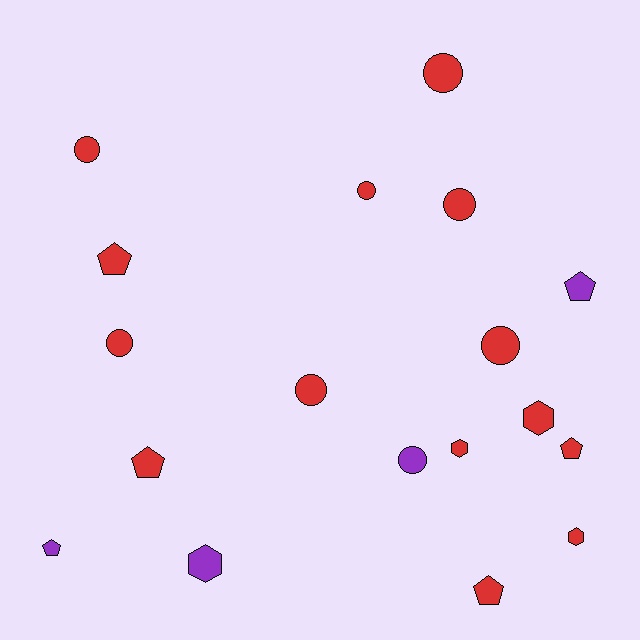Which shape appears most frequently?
Circle, with 8 objects.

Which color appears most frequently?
Red, with 14 objects.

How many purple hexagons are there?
There is 1 purple hexagon.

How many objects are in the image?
There are 18 objects.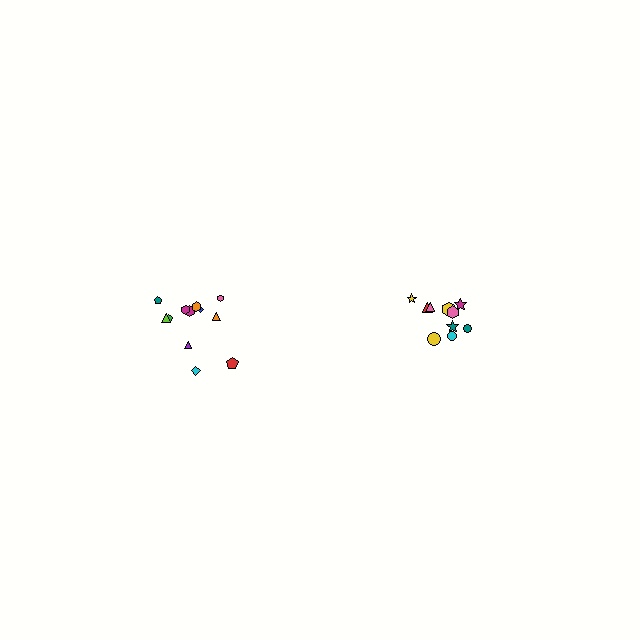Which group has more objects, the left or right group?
The left group.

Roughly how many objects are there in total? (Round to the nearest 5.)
Roughly 20 objects in total.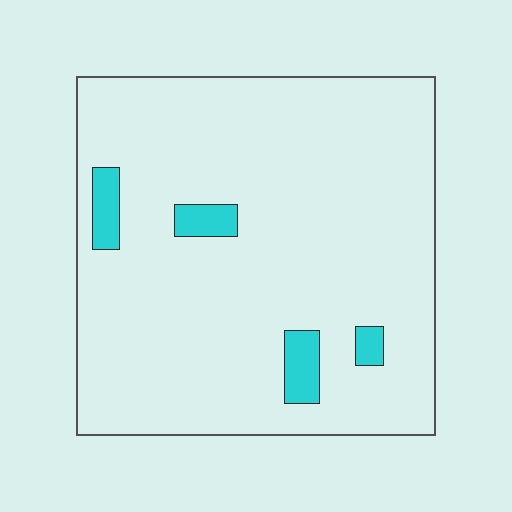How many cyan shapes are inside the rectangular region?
4.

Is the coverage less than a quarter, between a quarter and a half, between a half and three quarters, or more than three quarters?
Less than a quarter.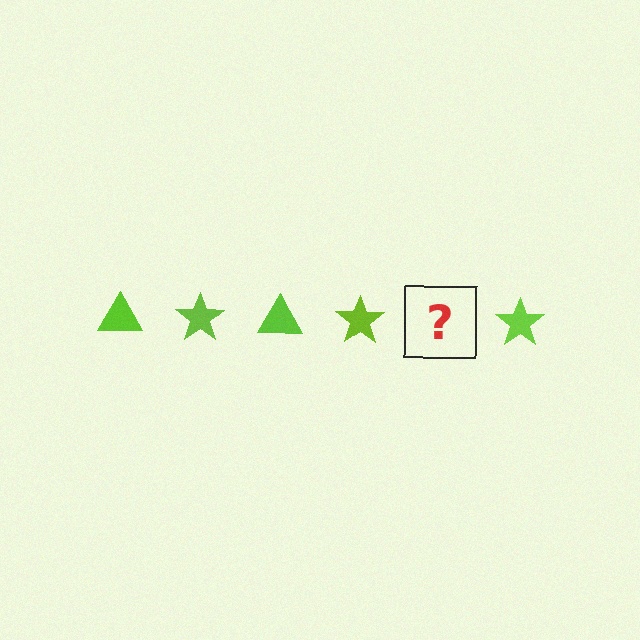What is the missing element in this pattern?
The missing element is a lime triangle.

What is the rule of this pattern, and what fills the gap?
The rule is that the pattern cycles through triangle, star shapes in lime. The gap should be filled with a lime triangle.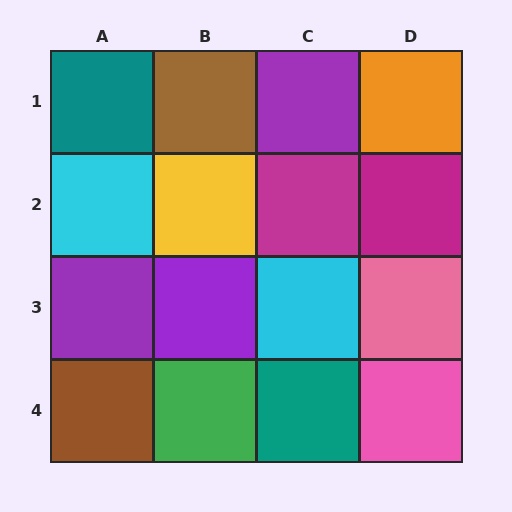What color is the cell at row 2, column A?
Cyan.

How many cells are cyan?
2 cells are cyan.